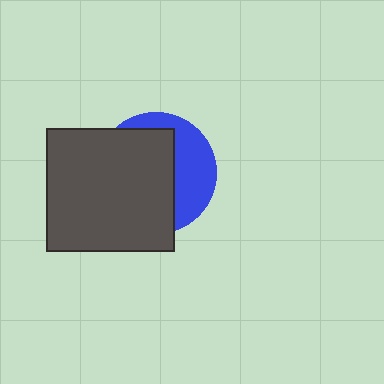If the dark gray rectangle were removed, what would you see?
You would see the complete blue circle.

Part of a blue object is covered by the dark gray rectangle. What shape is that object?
It is a circle.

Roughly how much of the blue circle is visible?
A small part of it is visible (roughly 36%).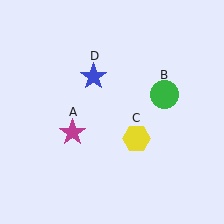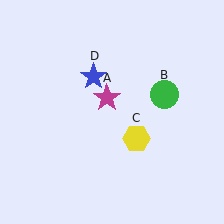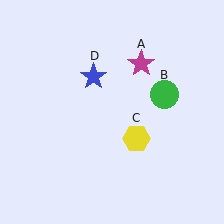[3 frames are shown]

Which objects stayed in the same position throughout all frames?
Green circle (object B) and yellow hexagon (object C) and blue star (object D) remained stationary.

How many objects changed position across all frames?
1 object changed position: magenta star (object A).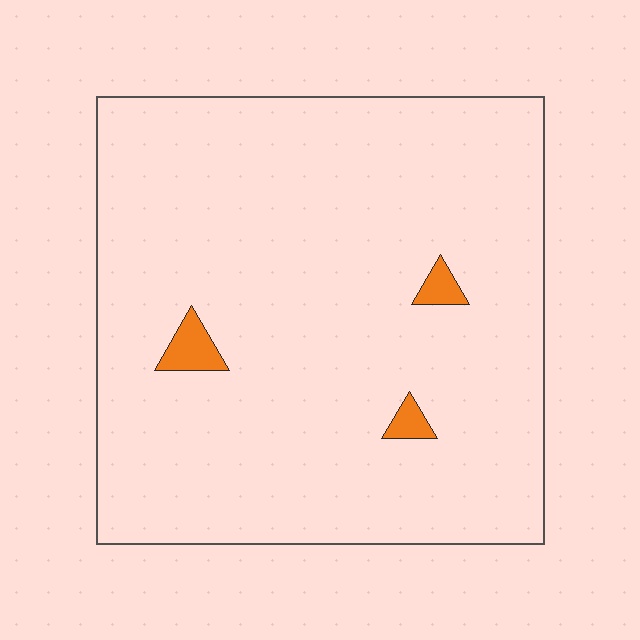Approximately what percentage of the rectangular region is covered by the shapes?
Approximately 5%.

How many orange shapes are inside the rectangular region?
3.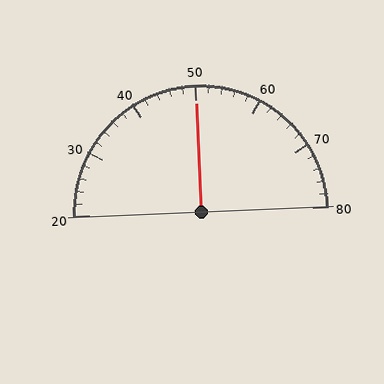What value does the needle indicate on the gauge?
The needle indicates approximately 50.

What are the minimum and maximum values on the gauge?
The gauge ranges from 20 to 80.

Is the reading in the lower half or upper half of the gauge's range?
The reading is in the upper half of the range (20 to 80).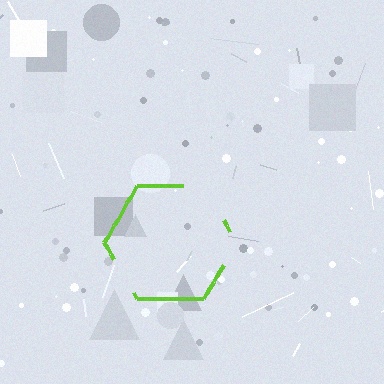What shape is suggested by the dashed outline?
The dashed outline suggests a hexagon.